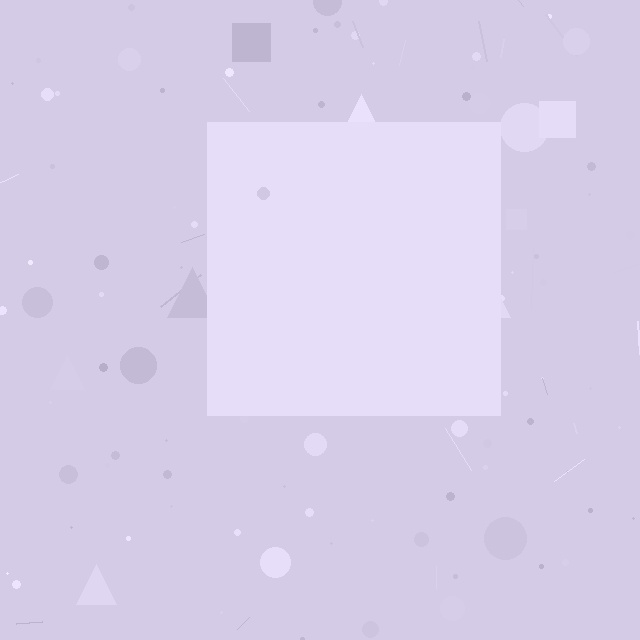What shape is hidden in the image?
A square is hidden in the image.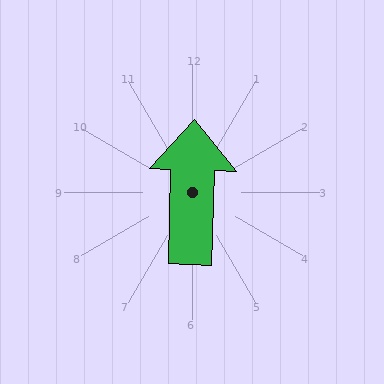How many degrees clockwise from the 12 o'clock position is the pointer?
Approximately 2 degrees.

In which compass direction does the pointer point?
North.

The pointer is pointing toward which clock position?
Roughly 12 o'clock.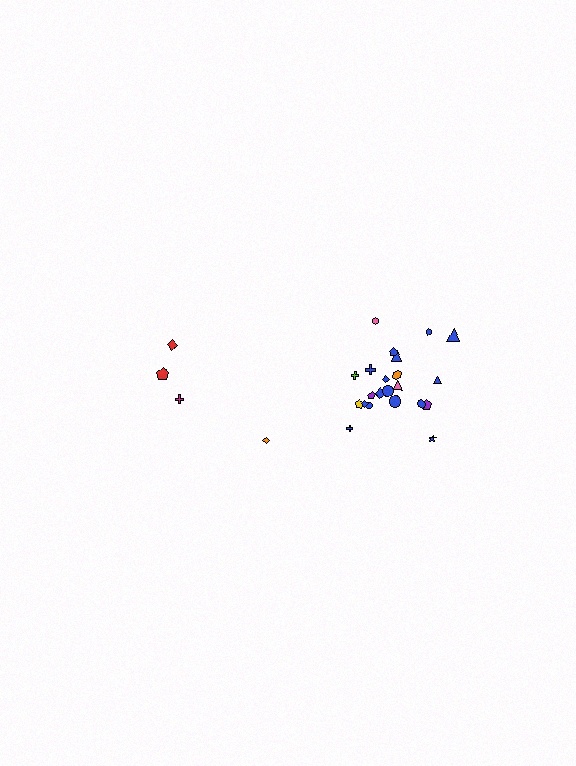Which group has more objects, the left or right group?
The right group.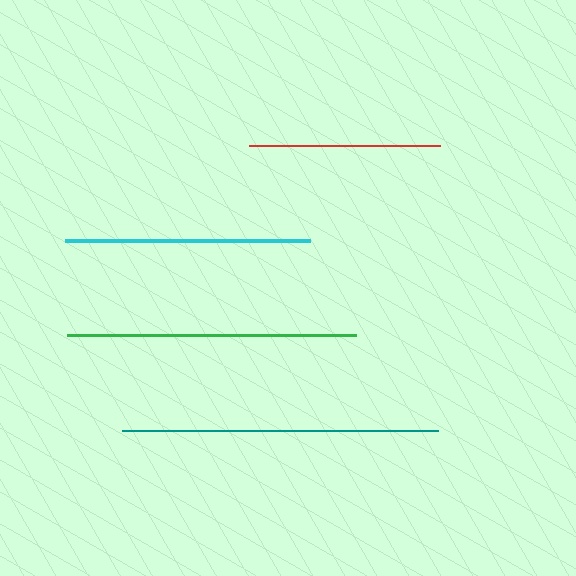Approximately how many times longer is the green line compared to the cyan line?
The green line is approximately 1.2 times the length of the cyan line.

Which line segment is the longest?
The teal line is the longest at approximately 316 pixels.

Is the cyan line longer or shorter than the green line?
The green line is longer than the cyan line.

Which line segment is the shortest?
The red line is the shortest at approximately 191 pixels.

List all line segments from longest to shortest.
From longest to shortest: teal, green, cyan, red.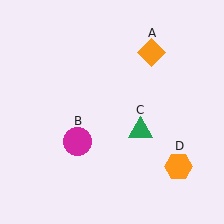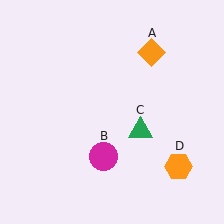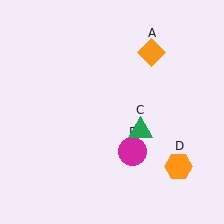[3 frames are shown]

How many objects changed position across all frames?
1 object changed position: magenta circle (object B).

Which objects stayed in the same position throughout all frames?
Orange diamond (object A) and green triangle (object C) and orange hexagon (object D) remained stationary.